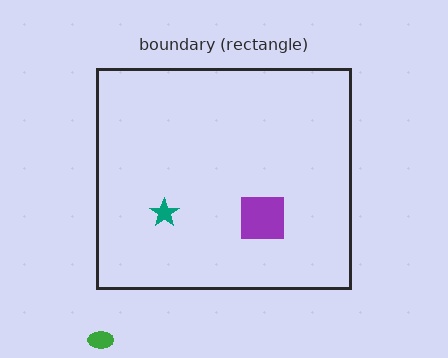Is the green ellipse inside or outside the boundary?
Outside.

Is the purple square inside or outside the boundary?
Inside.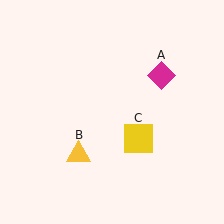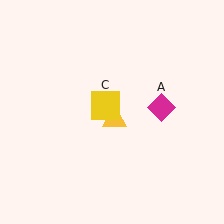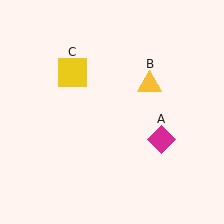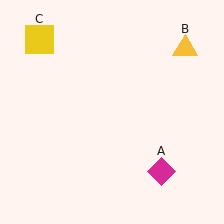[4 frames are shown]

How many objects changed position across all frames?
3 objects changed position: magenta diamond (object A), yellow triangle (object B), yellow square (object C).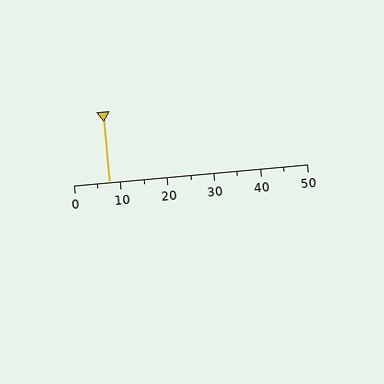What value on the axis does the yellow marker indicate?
The marker indicates approximately 7.5.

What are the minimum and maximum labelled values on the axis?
The axis runs from 0 to 50.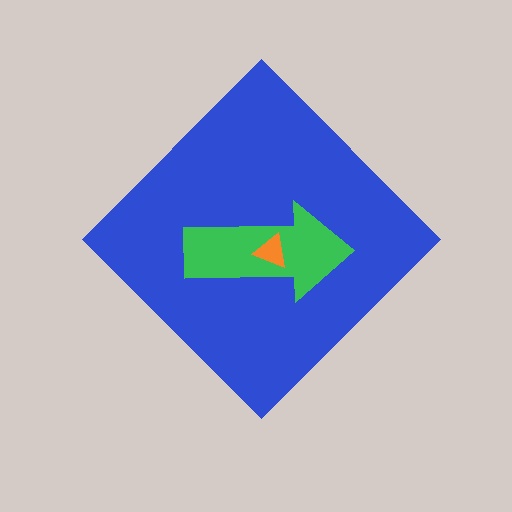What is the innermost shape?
The orange triangle.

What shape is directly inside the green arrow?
The orange triangle.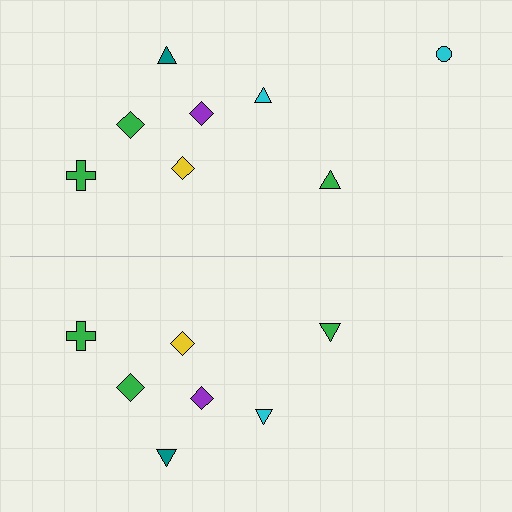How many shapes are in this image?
There are 15 shapes in this image.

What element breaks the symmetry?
A cyan circle is missing from the bottom side.